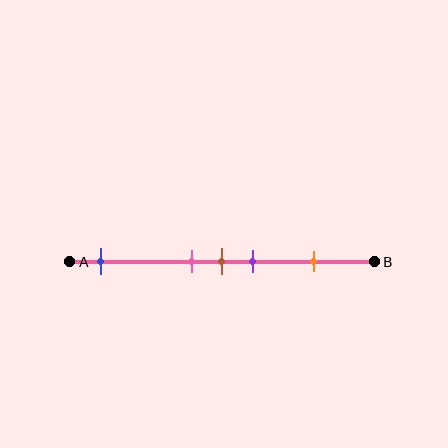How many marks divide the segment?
There are 5 marks dividing the segment.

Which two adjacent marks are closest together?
The pink and brown marks are the closest adjacent pair.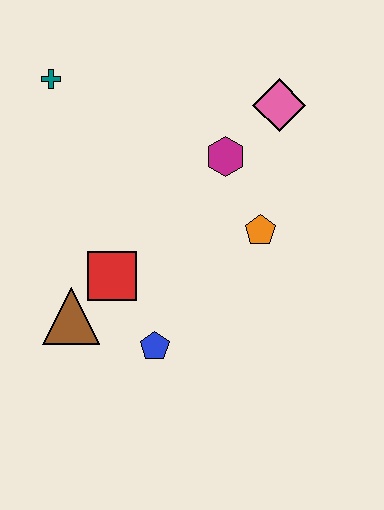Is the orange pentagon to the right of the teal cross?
Yes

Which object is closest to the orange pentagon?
The magenta hexagon is closest to the orange pentagon.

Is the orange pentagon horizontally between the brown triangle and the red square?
No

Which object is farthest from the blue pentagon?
The teal cross is farthest from the blue pentagon.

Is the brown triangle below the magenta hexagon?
Yes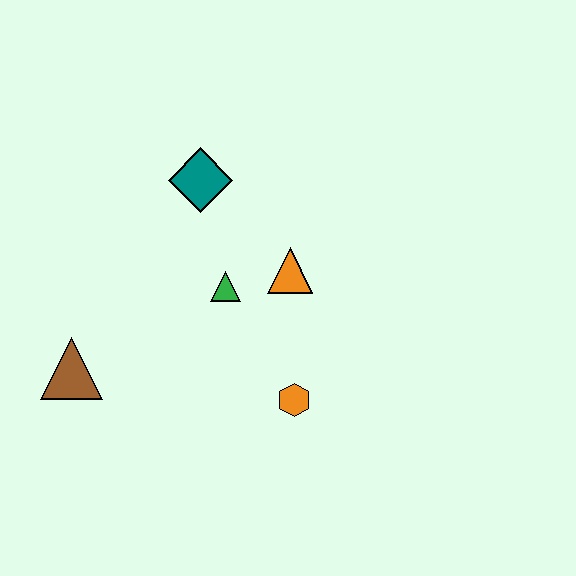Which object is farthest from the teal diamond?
The orange hexagon is farthest from the teal diamond.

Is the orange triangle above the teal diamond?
No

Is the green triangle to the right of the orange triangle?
No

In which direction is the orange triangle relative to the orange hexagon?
The orange triangle is above the orange hexagon.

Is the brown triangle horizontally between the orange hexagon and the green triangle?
No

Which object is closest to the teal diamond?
The green triangle is closest to the teal diamond.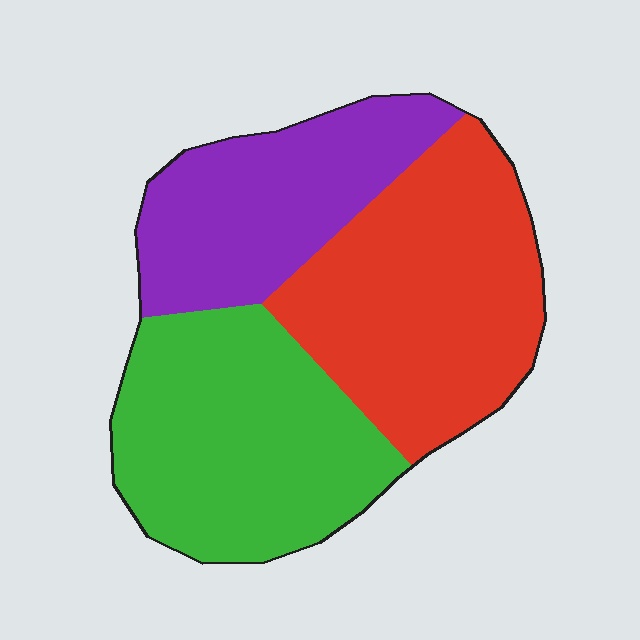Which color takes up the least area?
Purple, at roughly 25%.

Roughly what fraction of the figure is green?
Green covers 36% of the figure.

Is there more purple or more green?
Green.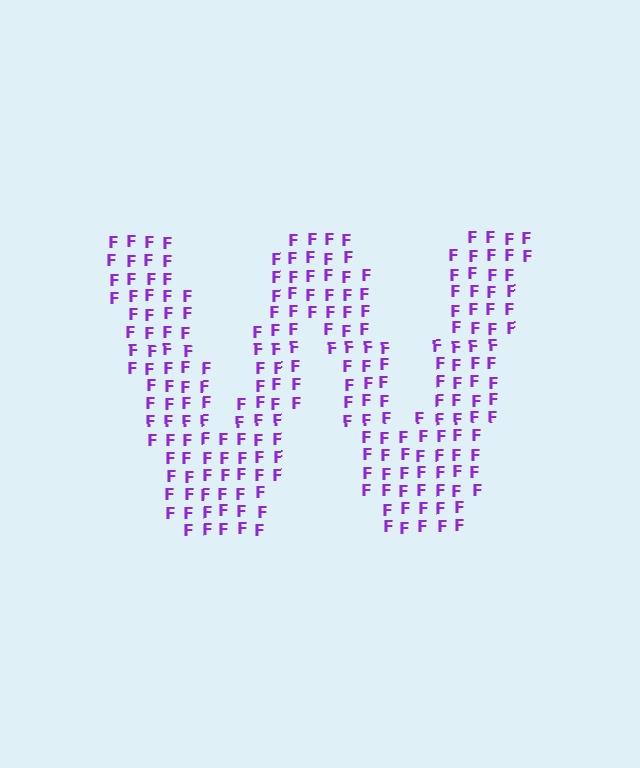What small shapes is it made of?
It is made of small letter F's.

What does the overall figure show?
The overall figure shows the letter W.